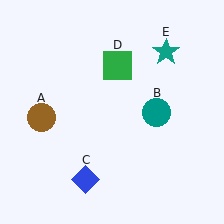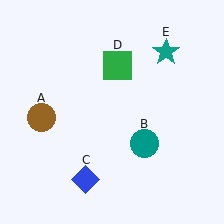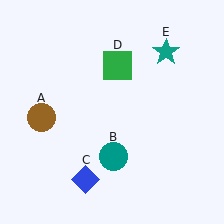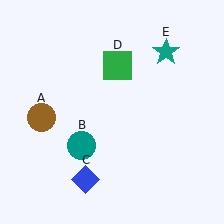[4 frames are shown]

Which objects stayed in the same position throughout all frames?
Brown circle (object A) and blue diamond (object C) and green square (object D) and teal star (object E) remained stationary.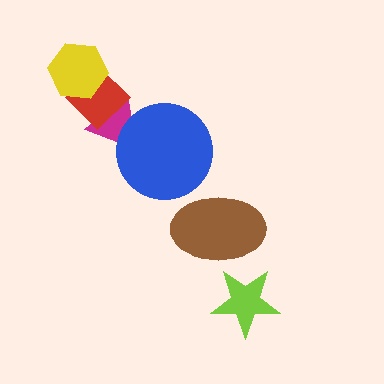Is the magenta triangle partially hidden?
Yes, it is partially covered by another shape.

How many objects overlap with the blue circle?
1 object overlaps with the blue circle.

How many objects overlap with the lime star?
0 objects overlap with the lime star.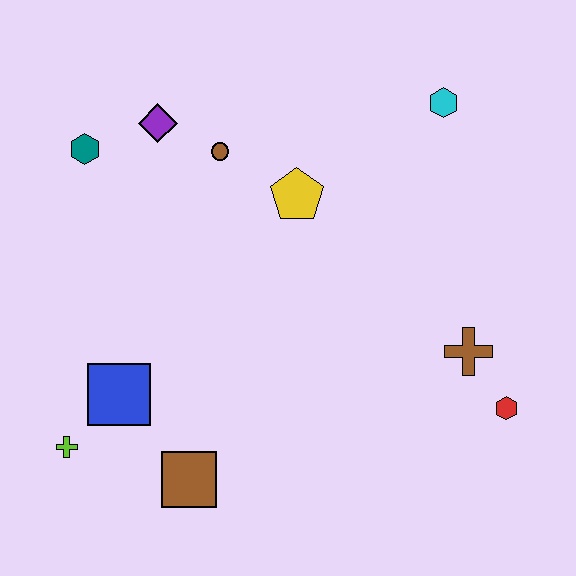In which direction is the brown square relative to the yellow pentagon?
The brown square is below the yellow pentagon.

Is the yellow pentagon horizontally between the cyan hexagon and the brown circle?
Yes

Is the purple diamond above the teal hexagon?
Yes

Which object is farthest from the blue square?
The cyan hexagon is farthest from the blue square.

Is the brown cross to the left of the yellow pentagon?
No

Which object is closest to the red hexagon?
The brown cross is closest to the red hexagon.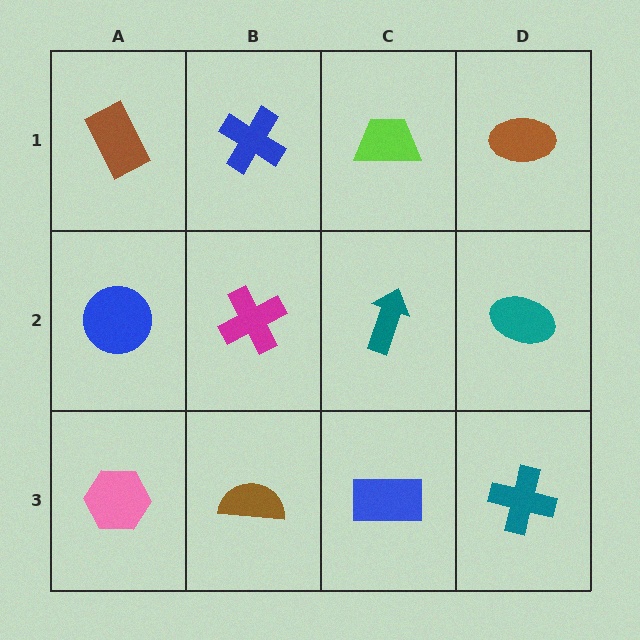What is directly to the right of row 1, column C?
A brown ellipse.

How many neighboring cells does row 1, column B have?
3.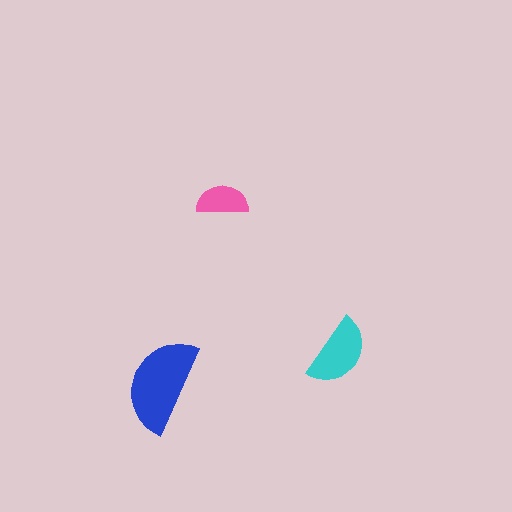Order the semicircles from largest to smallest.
the blue one, the cyan one, the pink one.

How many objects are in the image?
There are 3 objects in the image.